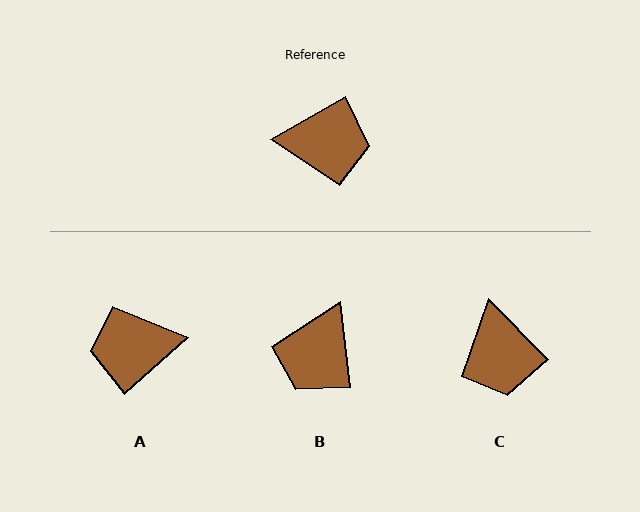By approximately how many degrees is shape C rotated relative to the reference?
Approximately 75 degrees clockwise.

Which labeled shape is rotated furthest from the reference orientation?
A, about 168 degrees away.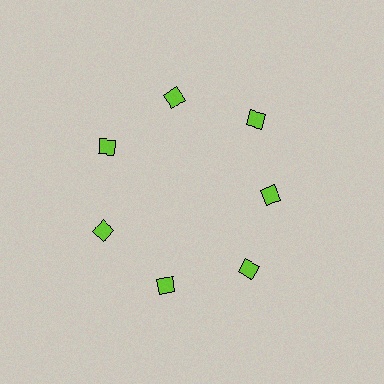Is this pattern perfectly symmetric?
No. The 7 lime diamonds are arranged in a ring, but one element near the 3 o'clock position is pulled inward toward the center, breaking the 7-fold rotational symmetry.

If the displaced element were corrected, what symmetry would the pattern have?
It would have 7-fold rotational symmetry — the pattern would map onto itself every 51 degrees.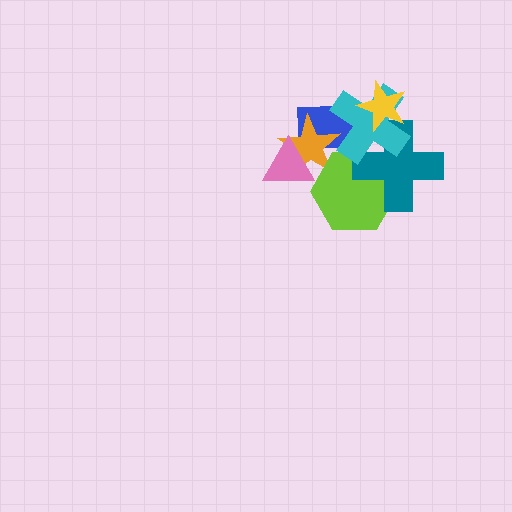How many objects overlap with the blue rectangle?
4 objects overlap with the blue rectangle.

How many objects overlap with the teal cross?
3 objects overlap with the teal cross.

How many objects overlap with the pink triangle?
1 object overlaps with the pink triangle.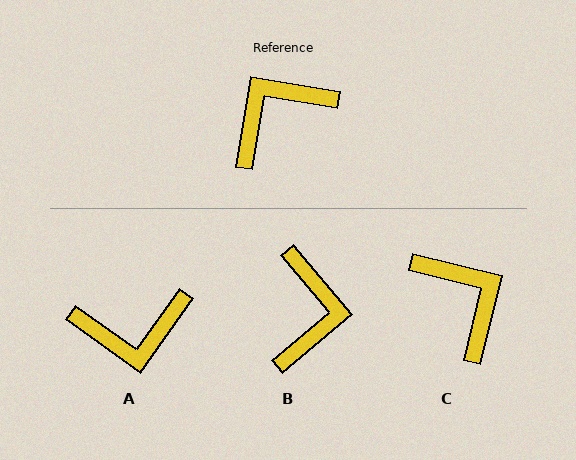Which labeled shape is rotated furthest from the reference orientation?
A, about 154 degrees away.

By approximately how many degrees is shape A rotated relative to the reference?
Approximately 154 degrees counter-clockwise.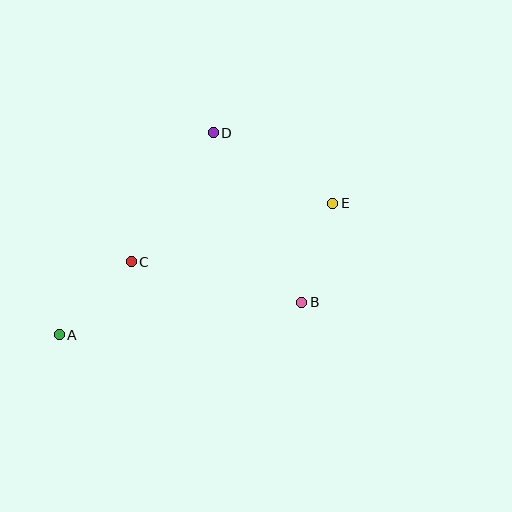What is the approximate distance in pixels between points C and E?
The distance between C and E is approximately 210 pixels.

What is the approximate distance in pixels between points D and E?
The distance between D and E is approximately 139 pixels.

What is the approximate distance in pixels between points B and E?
The distance between B and E is approximately 104 pixels.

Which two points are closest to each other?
Points A and C are closest to each other.